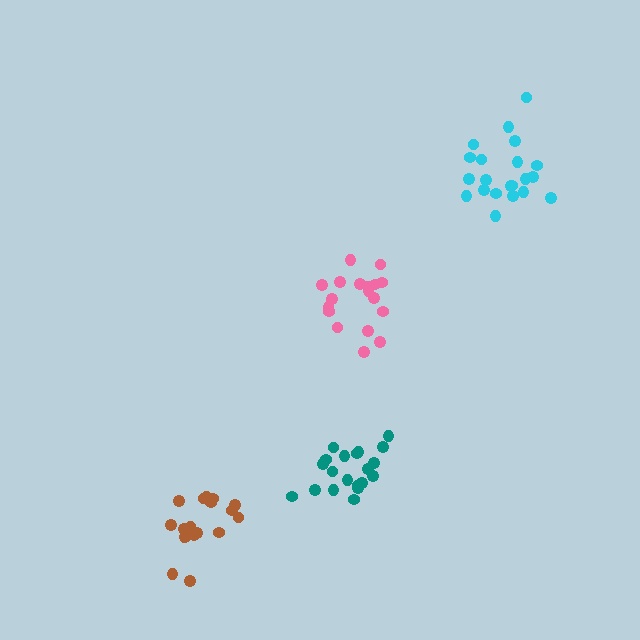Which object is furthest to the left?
The brown cluster is leftmost.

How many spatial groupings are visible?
There are 4 spatial groupings.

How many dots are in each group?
Group 1: 19 dots, Group 2: 20 dots, Group 3: 19 dots, Group 4: 21 dots (79 total).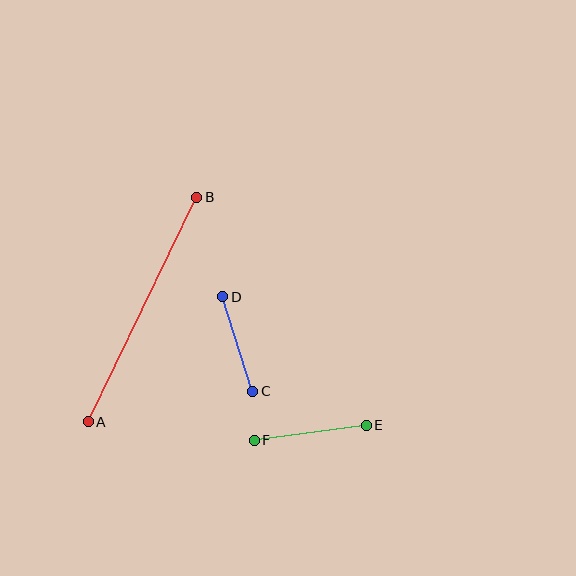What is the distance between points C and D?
The distance is approximately 99 pixels.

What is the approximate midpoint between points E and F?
The midpoint is at approximately (310, 433) pixels.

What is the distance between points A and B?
The distance is approximately 249 pixels.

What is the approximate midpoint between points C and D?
The midpoint is at approximately (238, 344) pixels.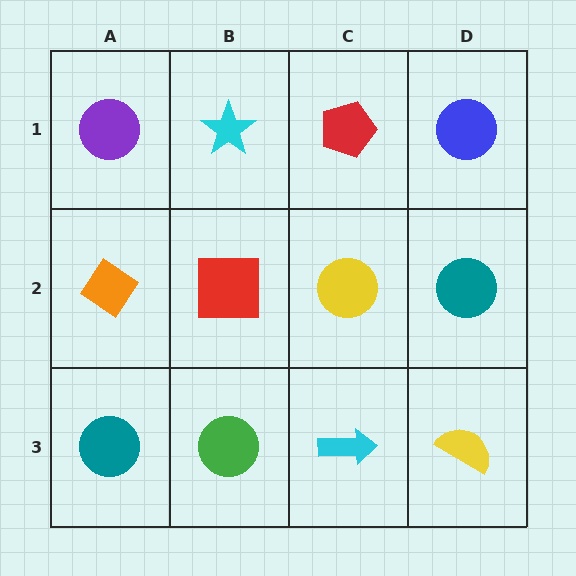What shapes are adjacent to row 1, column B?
A red square (row 2, column B), a purple circle (row 1, column A), a red pentagon (row 1, column C).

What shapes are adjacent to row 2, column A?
A purple circle (row 1, column A), a teal circle (row 3, column A), a red square (row 2, column B).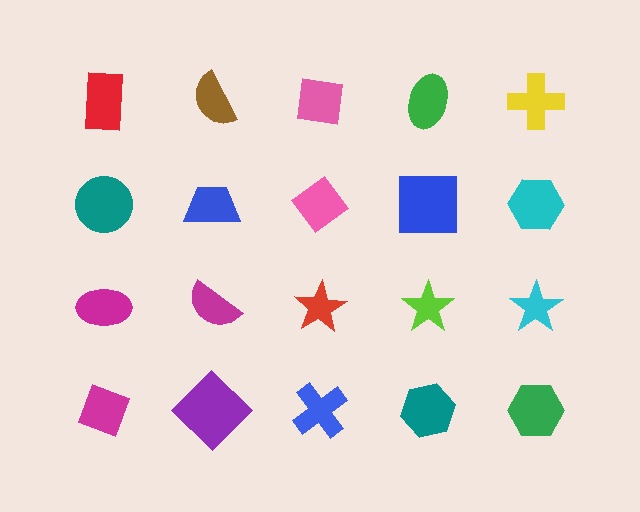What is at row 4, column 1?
A magenta diamond.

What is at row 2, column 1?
A teal circle.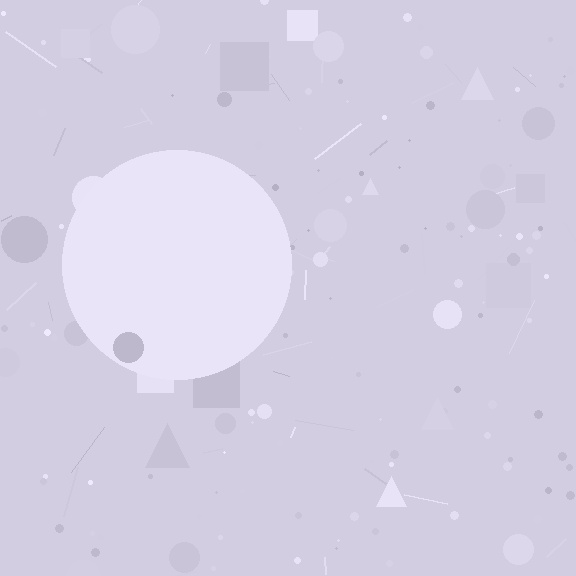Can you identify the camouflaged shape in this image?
The camouflaged shape is a circle.